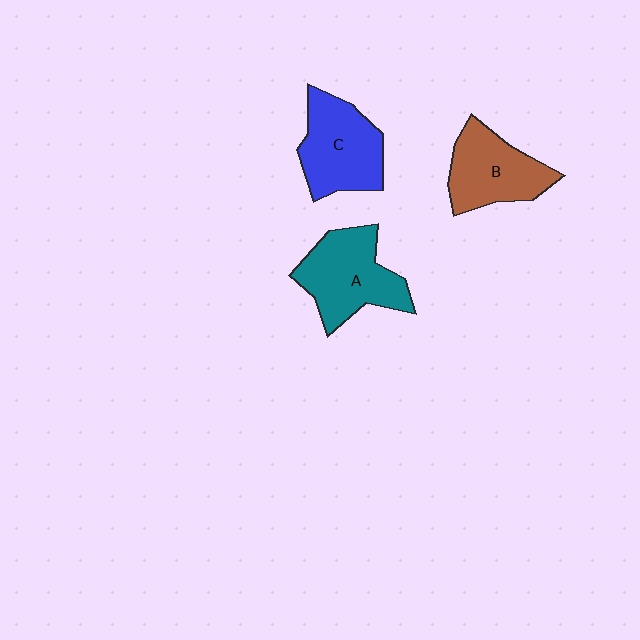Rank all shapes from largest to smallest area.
From largest to smallest: A (teal), C (blue), B (brown).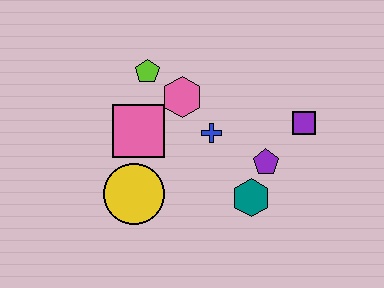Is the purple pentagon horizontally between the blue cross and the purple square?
Yes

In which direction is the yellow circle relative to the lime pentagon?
The yellow circle is below the lime pentagon.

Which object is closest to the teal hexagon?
The purple pentagon is closest to the teal hexagon.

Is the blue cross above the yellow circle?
Yes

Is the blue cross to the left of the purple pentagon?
Yes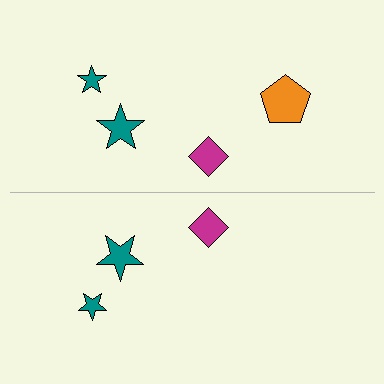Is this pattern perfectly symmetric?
No, the pattern is not perfectly symmetric. A orange pentagon is missing from the bottom side.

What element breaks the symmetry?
A orange pentagon is missing from the bottom side.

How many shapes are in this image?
There are 7 shapes in this image.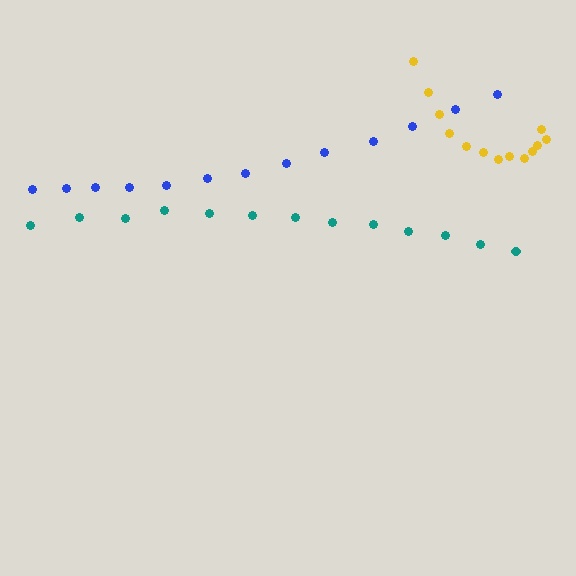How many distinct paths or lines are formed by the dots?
There are 3 distinct paths.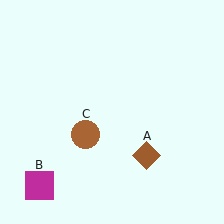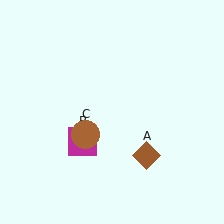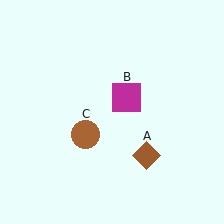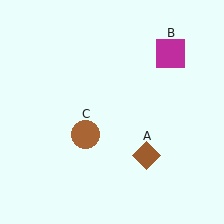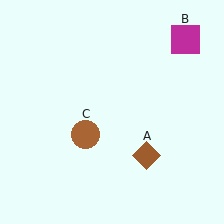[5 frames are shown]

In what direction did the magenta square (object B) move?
The magenta square (object B) moved up and to the right.